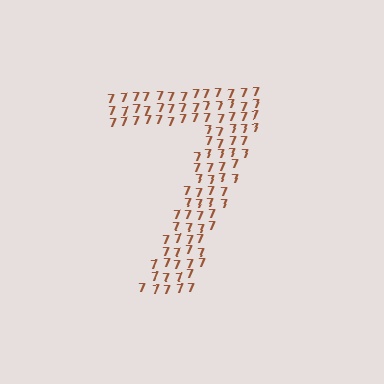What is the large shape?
The large shape is the digit 7.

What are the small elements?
The small elements are digit 7's.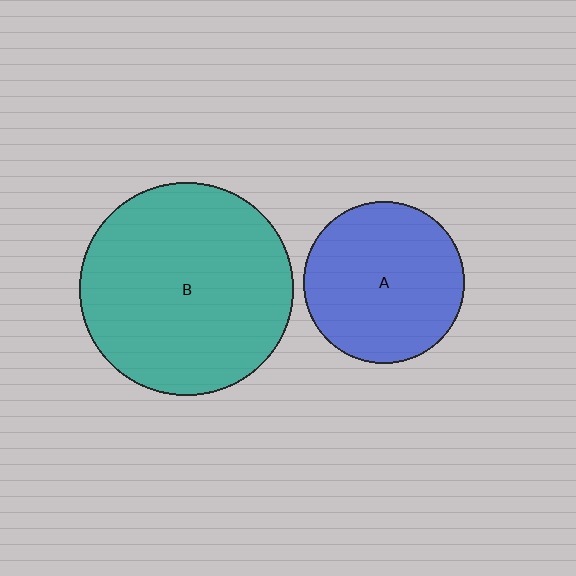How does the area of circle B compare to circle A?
Approximately 1.8 times.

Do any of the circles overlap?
No, none of the circles overlap.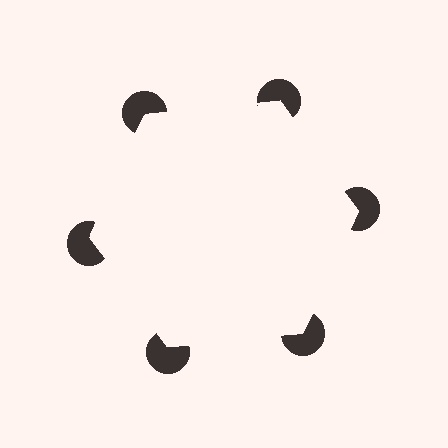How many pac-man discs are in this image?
There are 6 — one at each vertex of the illusory hexagon.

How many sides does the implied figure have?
6 sides.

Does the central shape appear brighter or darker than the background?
It typically appears slightly brighter than the background, even though no actual brightness change is drawn.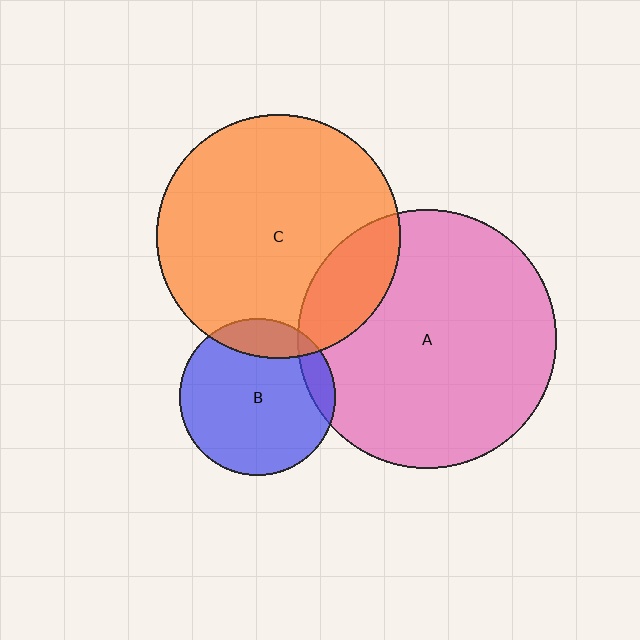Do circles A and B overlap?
Yes.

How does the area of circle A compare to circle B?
Approximately 2.7 times.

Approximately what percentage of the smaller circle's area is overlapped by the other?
Approximately 10%.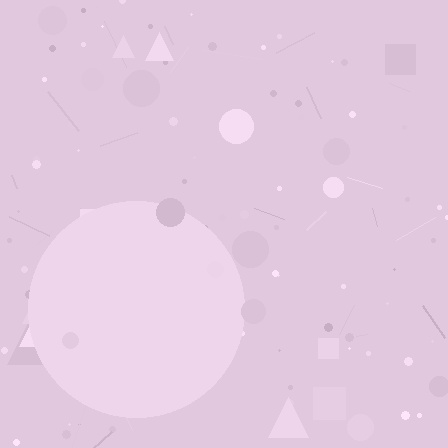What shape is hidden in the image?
A circle is hidden in the image.